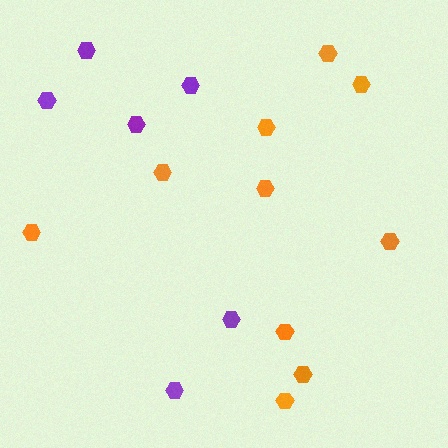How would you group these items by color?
There are 2 groups: one group of purple hexagons (6) and one group of orange hexagons (10).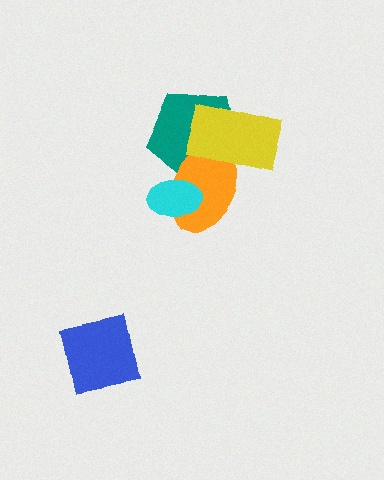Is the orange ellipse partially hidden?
Yes, it is partially covered by another shape.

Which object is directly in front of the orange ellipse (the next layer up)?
The cyan ellipse is directly in front of the orange ellipse.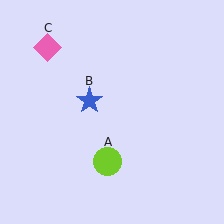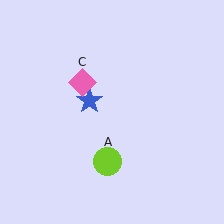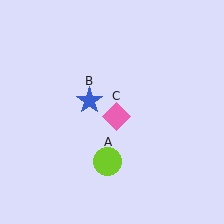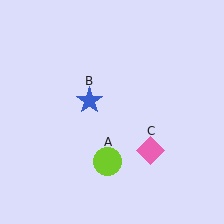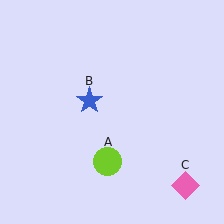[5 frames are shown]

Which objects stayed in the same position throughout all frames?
Lime circle (object A) and blue star (object B) remained stationary.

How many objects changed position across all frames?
1 object changed position: pink diamond (object C).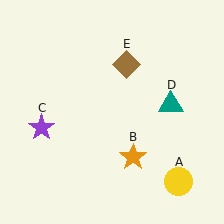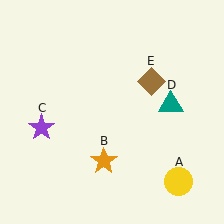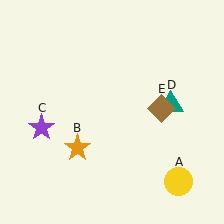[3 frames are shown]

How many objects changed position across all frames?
2 objects changed position: orange star (object B), brown diamond (object E).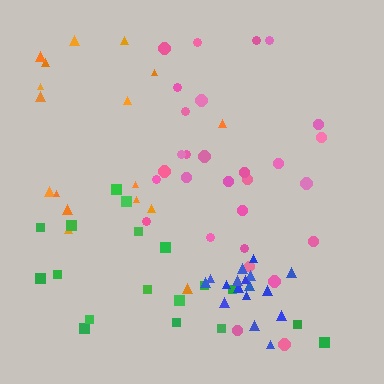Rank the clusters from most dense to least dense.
blue, pink, green, orange.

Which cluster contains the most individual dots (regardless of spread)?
Pink (29).